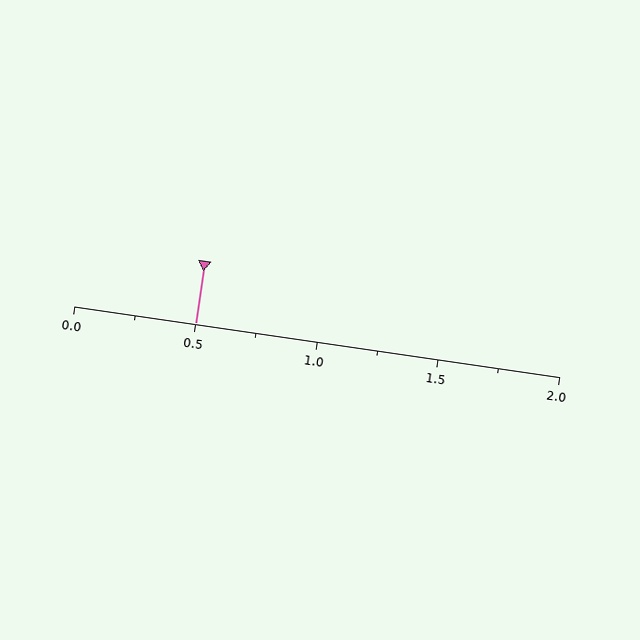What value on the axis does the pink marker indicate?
The marker indicates approximately 0.5.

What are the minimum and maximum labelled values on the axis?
The axis runs from 0.0 to 2.0.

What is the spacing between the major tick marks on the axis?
The major ticks are spaced 0.5 apart.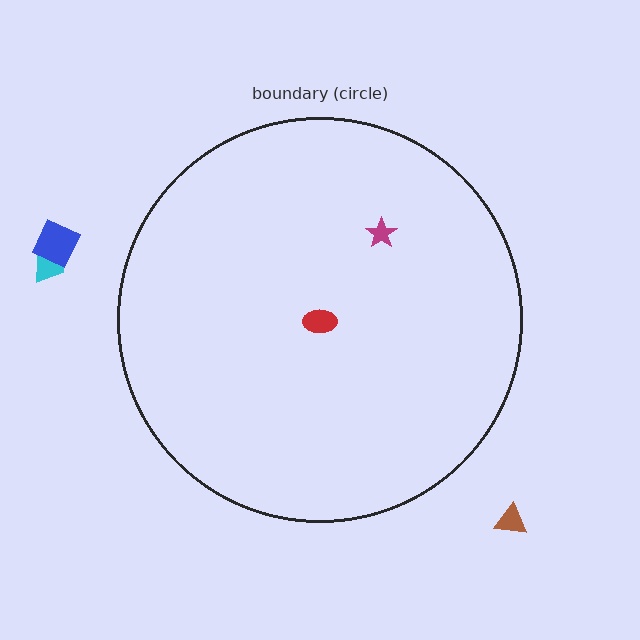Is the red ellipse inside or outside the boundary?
Inside.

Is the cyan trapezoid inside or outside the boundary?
Outside.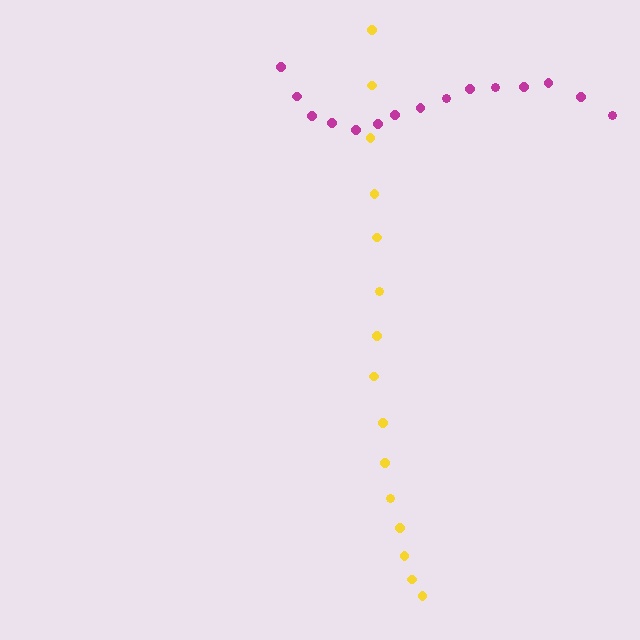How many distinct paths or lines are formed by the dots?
There are 2 distinct paths.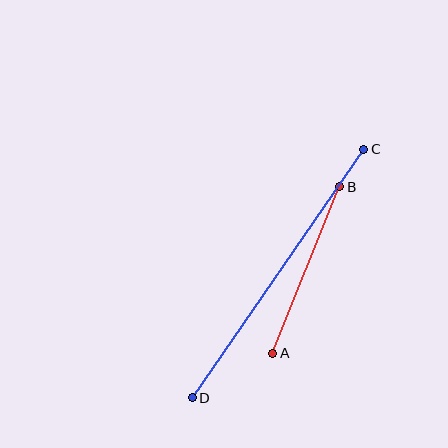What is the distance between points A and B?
The distance is approximately 180 pixels.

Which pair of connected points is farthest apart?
Points C and D are farthest apart.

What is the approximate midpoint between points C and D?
The midpoint is at approximately (278, 273) pixels.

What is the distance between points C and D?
The distance is approximately 302 pixels.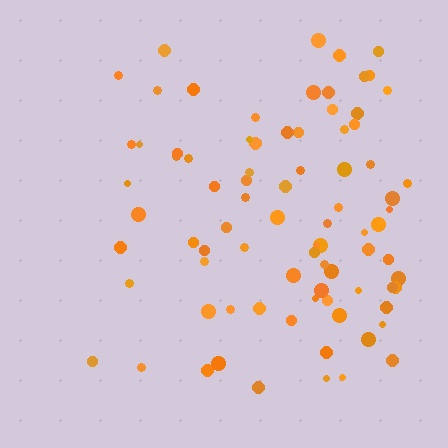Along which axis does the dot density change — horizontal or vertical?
Horizontal.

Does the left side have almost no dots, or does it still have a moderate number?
Still a moderate number, just noticeably fewer than the right.